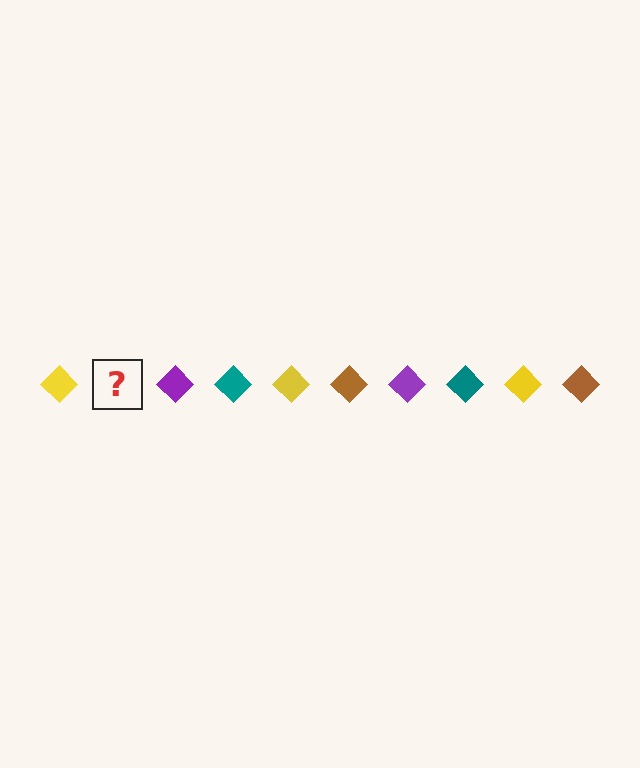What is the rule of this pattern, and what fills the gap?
The rule is that the pattern cycles through yellow, brown, purple, teal diamonds. The gap should be filled with a brown diamond.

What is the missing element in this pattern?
The missing element is a brown diamond.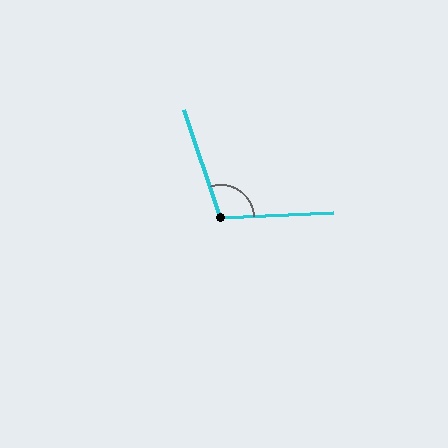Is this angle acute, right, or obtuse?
It is obtuse.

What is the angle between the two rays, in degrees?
Approximately 106 degrees.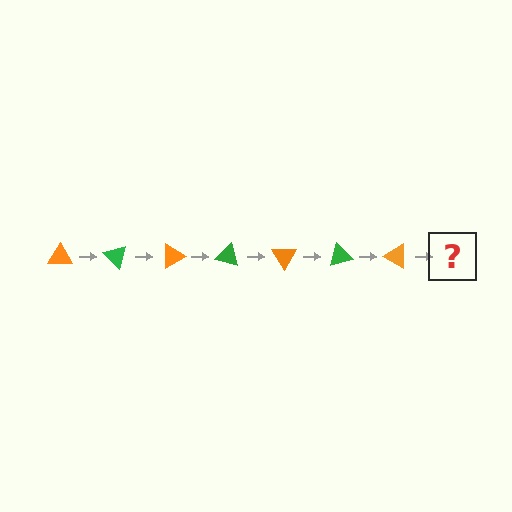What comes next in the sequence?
The next element should be a green triangle, rotated 315 degrees from the start.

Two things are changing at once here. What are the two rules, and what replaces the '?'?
The two rules are that it rotates 45 degrees each step and the color cycles through orange and green. The '?' should be a green triangle, rotated 315 degrees from the start.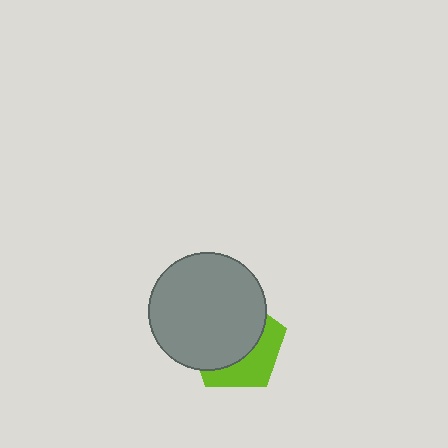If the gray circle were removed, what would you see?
You would see the complete lime pentagon.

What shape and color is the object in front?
The object in front is a gray circle.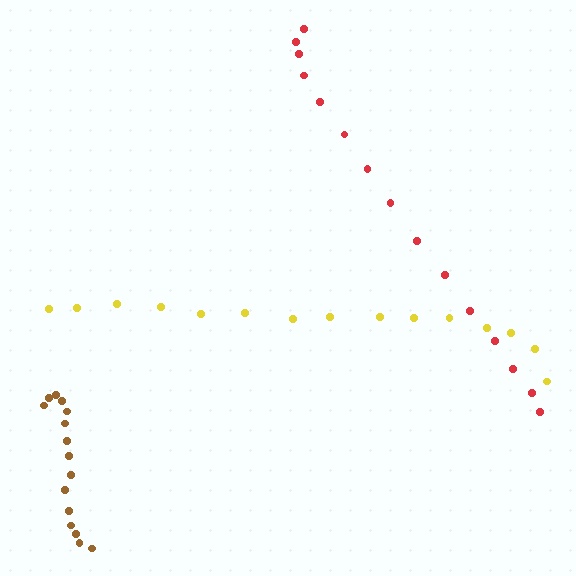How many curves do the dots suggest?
There are 3 distinct paths.